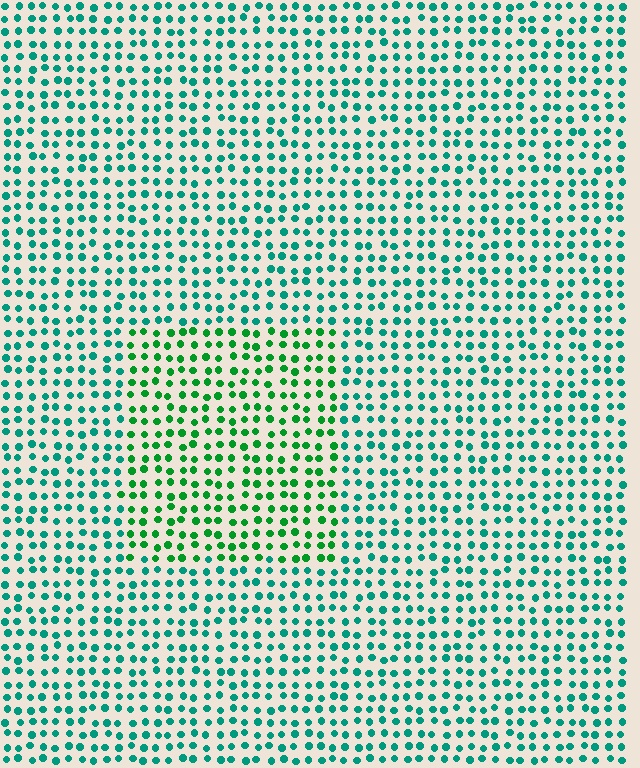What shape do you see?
I see a rectangle.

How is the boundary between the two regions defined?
The boundary is defined purely by a slight shift in hue (about 35 degrees). Spacing, size, and orientation are identical on both sides.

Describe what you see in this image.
The image is filled with small teal elements in a uniform arrangement. A rectangle-shaped region is visible where the elements are tinted to a slightly different hue, forming a subtle color boundary.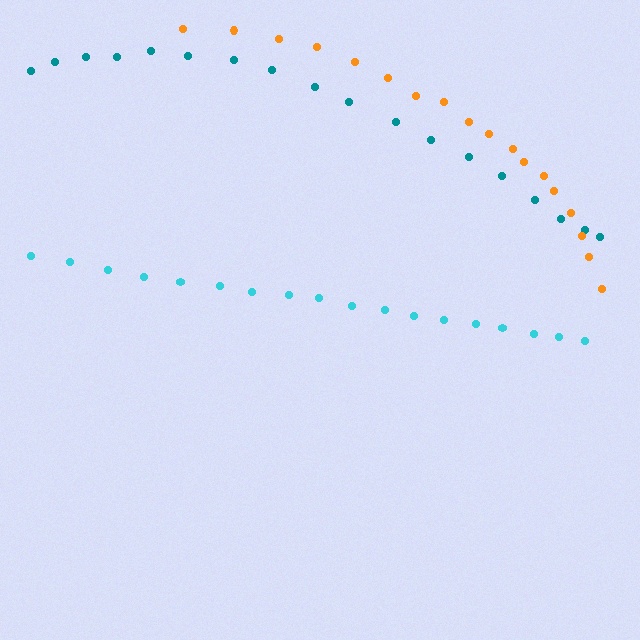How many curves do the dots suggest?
There are 3 distinct paths.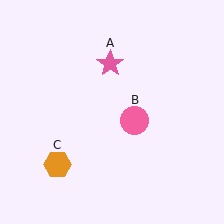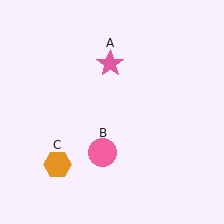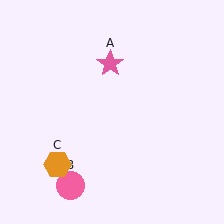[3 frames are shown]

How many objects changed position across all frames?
1 object changed position: pink circle (object B).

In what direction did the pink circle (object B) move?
The pink circle (object B) moved down and to the left.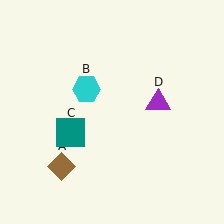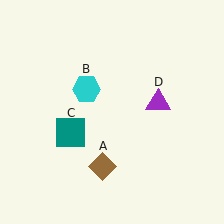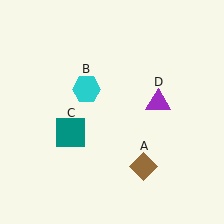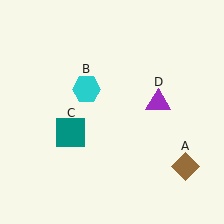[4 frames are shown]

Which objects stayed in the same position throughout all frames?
Cyan hexagon (object B) and teal square (object C) and purple triangle (object D) remained stationary.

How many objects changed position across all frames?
1 object changed position: brown diamond (object A).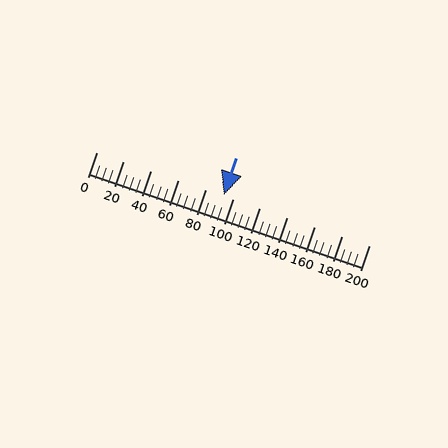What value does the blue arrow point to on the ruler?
The blue arrow points to approximately 94.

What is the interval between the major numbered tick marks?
The major tick marks are spaced 20 units apart.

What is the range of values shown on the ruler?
The ruler shows values from 0 to 200.